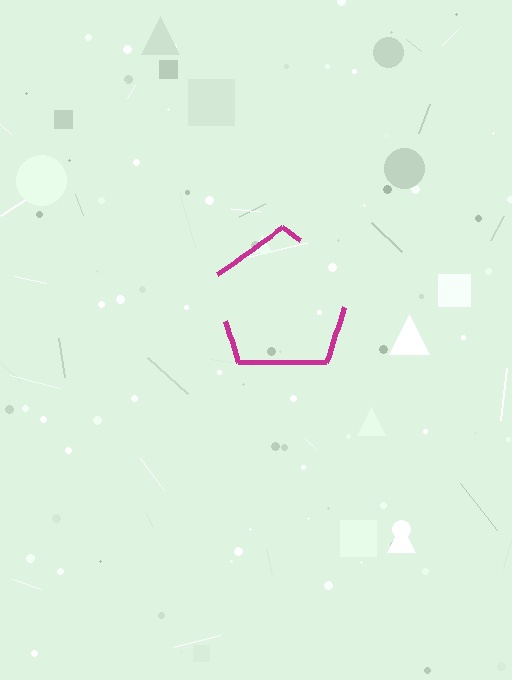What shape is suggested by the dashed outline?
The dashed outline suggests a pentagon.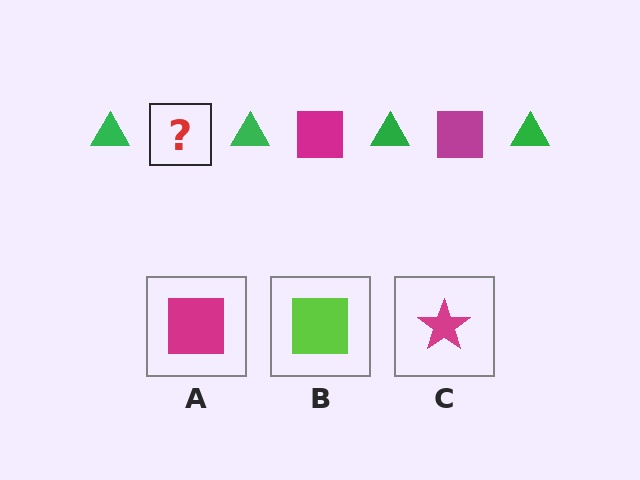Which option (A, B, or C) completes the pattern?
A.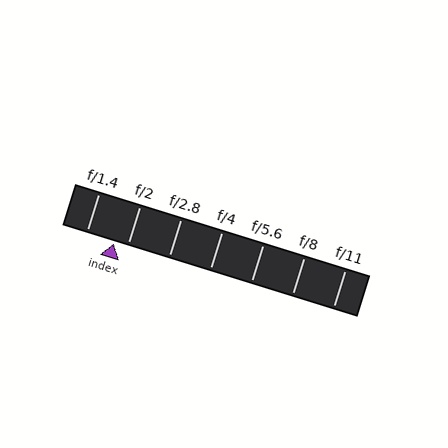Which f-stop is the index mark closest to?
The index mark is closest to f/2.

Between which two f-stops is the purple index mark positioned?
The index mark is between f/1.4 and f/2.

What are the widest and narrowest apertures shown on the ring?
The widest aperture shown is f/1.4 and the narrowest is f/11.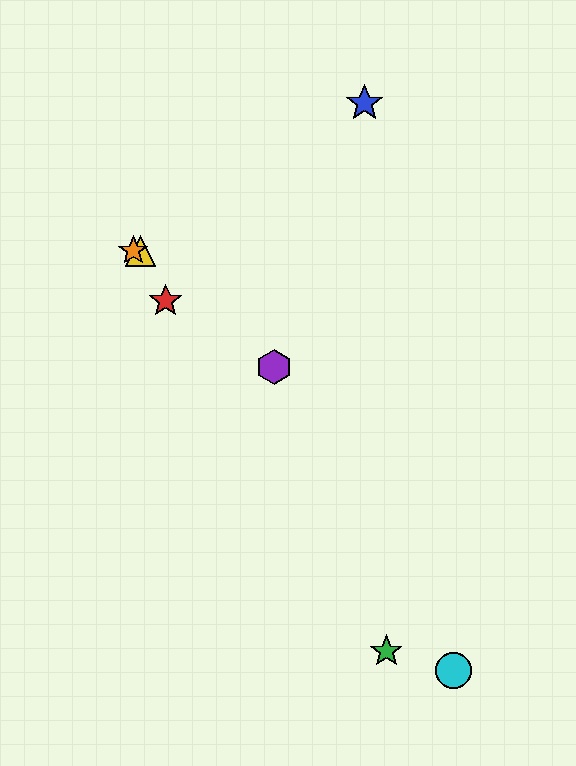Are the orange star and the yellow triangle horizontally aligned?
Yes, both are at y≈251.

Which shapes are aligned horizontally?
The yellow triangle, the orange star are aligned horizontally.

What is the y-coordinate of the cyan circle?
The cyan circle is at y≈671.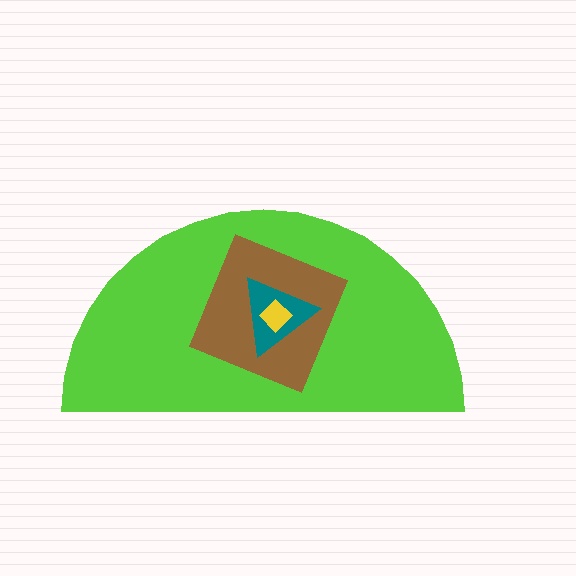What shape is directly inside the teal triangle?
The yellow diamond.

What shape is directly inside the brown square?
The teal triangle.